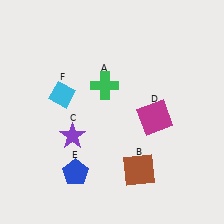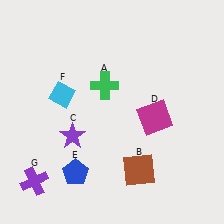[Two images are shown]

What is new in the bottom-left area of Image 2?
A purple cross (G) was added in the bottom-left area of Image 2.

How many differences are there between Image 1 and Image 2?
There is 1 difference between the two images.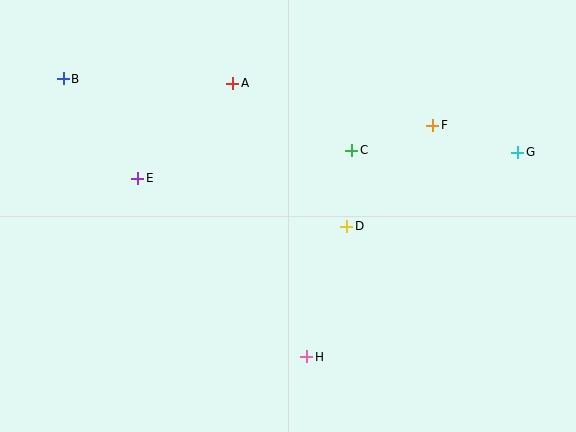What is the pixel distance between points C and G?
The distance between C and G is 166 pixels.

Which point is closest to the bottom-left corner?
Point E is closest to the bottom-left corner.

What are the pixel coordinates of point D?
Point D is at (347, 226).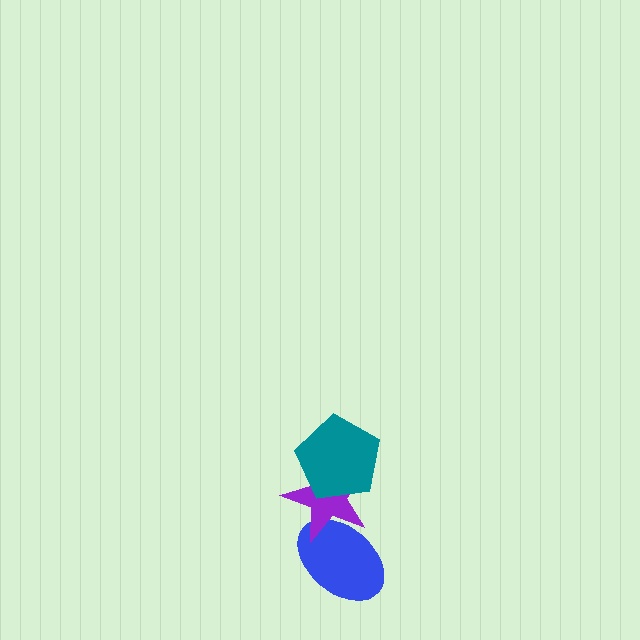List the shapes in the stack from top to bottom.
From top to bottom: the teal pentagon, the purple star, the blue ellipse.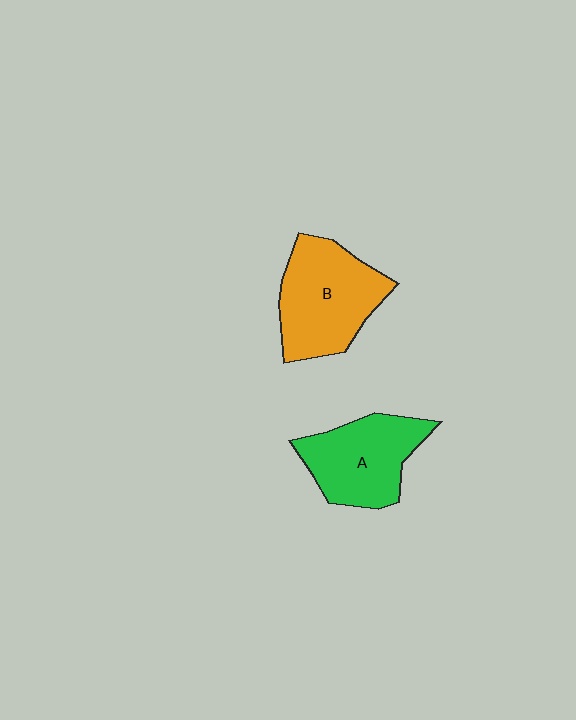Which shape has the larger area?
Shape B (orange).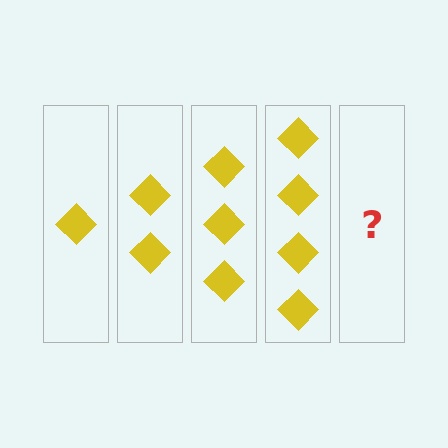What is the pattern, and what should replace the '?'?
The pattern is that each step adds one more diamond. The '?' should be 5 diamonds.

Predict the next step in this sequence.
The next step is 5 diamonds.